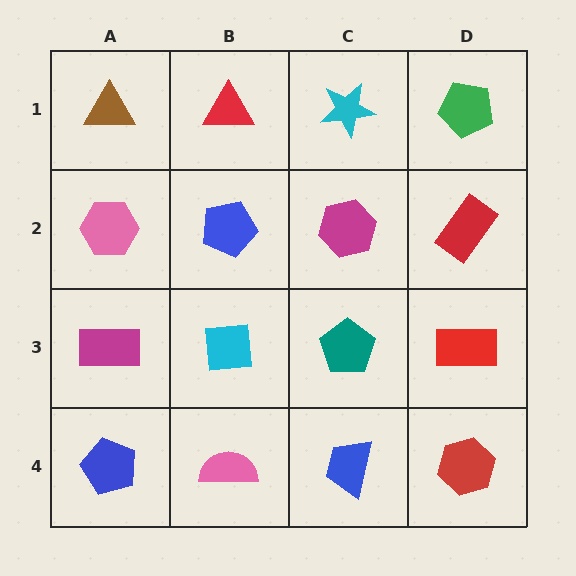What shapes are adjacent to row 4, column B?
A cyan square (row 3, column B), a blue pentagon (row 4, column A), a blue trapezoid (row 4, column C).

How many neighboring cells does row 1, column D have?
2.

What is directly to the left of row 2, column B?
A pink hexagon.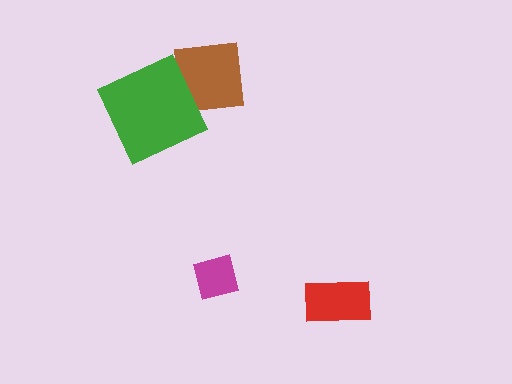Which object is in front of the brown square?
The green square is in front of the brown square.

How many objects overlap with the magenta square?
0 objects overlap with the magenta square.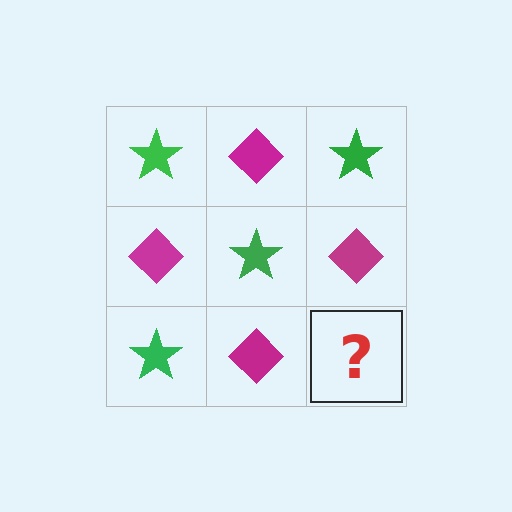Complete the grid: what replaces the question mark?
The question mark should be replaced with a green star.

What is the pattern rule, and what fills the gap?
The rule is that it alternates green star and magenta diamond in a checkerboard pattern. The gap should be filled with a green star.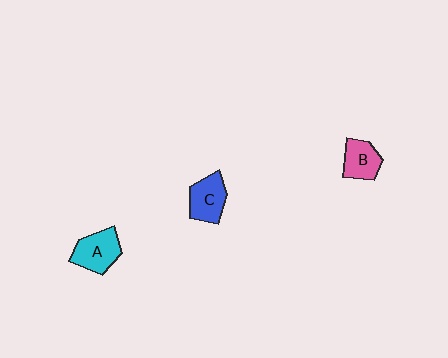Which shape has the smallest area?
Shape B (pink).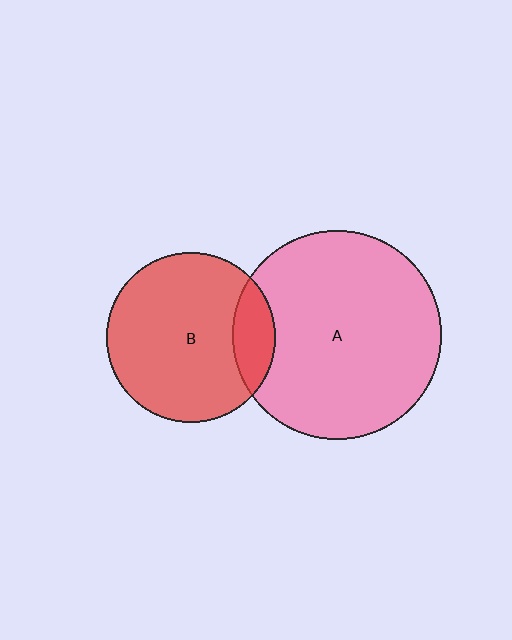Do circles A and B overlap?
Yes.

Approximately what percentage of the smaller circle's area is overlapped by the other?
Approximately 15%.